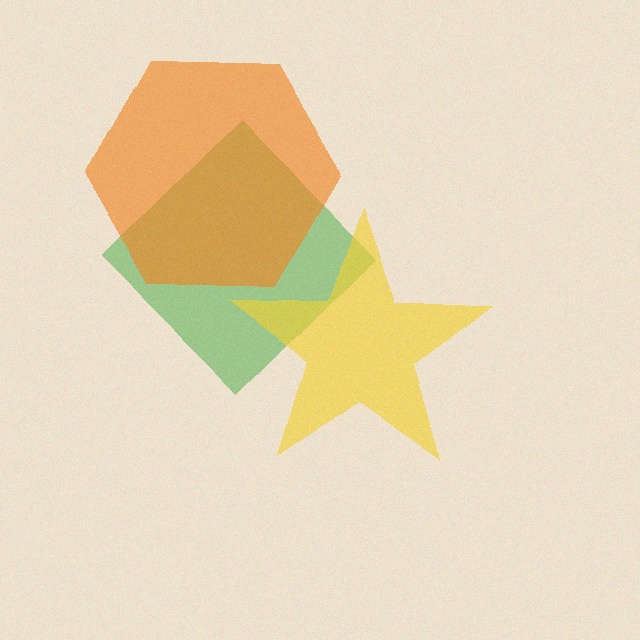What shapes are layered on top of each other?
The layered shapes are: a green diamond, a yellow star, an orange hexagon.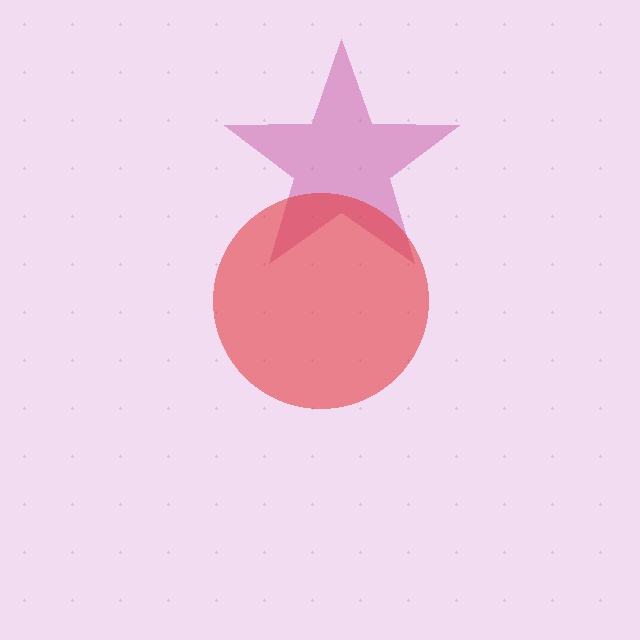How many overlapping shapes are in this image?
There are 2 overlapping shapes in the image.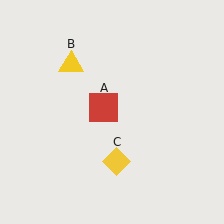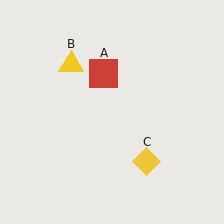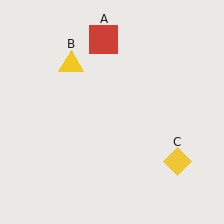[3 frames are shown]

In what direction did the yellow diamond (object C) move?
The yellow diamond (object C) moved right.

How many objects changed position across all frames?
2 objects changed position: red square (object A), yellow diamond (object C).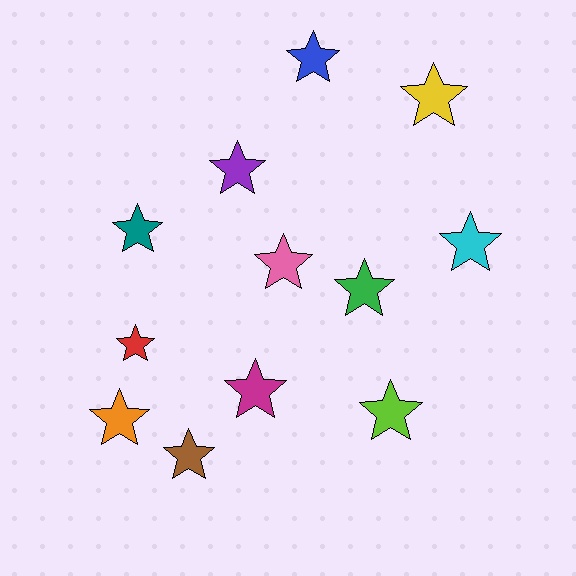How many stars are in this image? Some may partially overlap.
There are 12 stars.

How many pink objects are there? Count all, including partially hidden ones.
There is 1 pink object.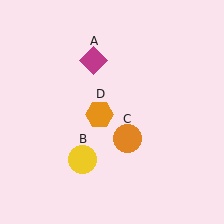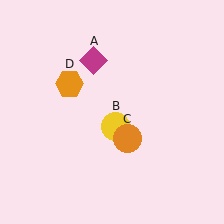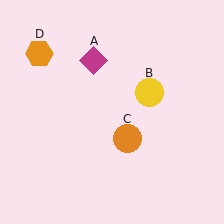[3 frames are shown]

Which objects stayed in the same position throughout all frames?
Magenta diamond (object A) and orange circle (object C) remained stationary.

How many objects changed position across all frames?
2 objects changed position: yellow circle (object B), orange hexagon (object D).